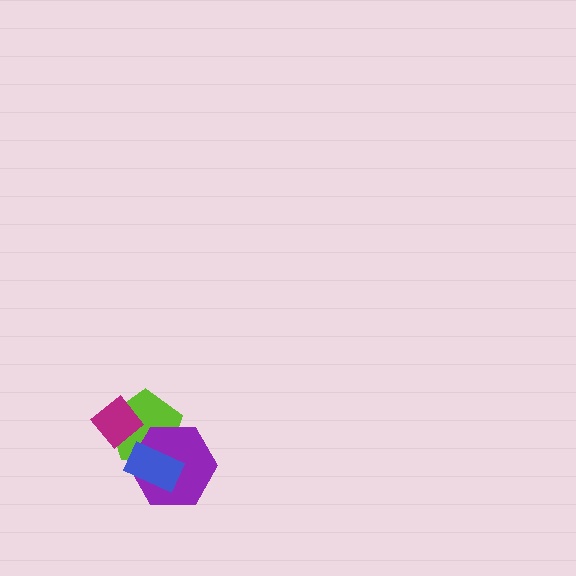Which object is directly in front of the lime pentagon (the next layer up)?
The purple hexagon is directly in front of the lime pentagon.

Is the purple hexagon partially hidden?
Yes, it is partially covered by another shape.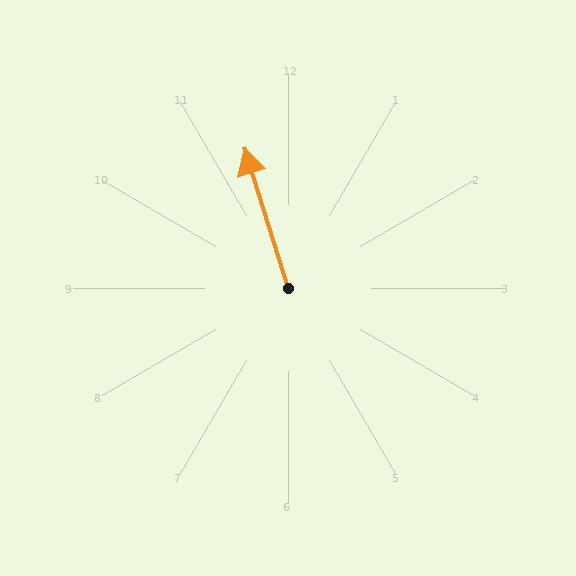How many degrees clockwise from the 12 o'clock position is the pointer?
Approximately 343 degrees.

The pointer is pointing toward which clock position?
Roughly 11 o'clock.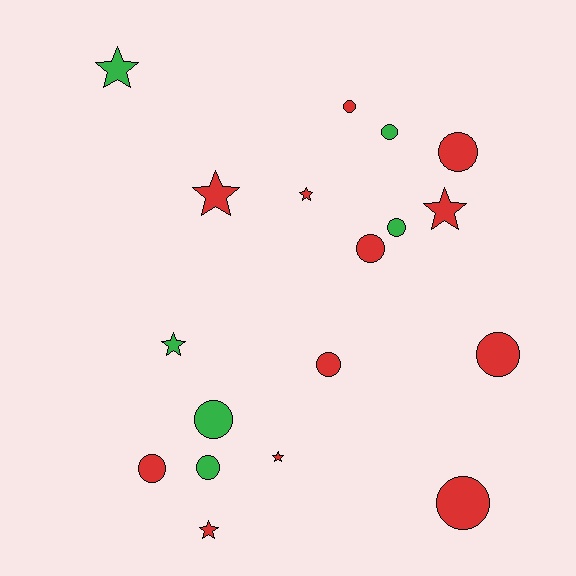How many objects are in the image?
There are 18 objects.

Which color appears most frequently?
Red, with 12 objects.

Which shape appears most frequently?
Circle, with 11 objects.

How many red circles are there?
There are 7 red circles.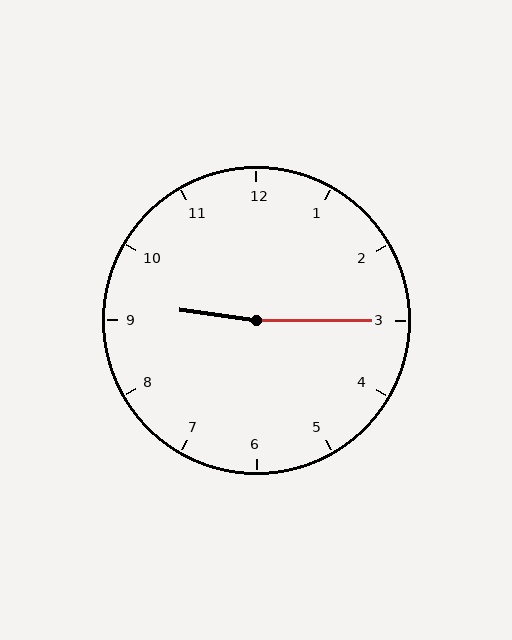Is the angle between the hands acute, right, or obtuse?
It is obtuse.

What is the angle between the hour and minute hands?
Approximately 172 degrees.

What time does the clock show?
9:15.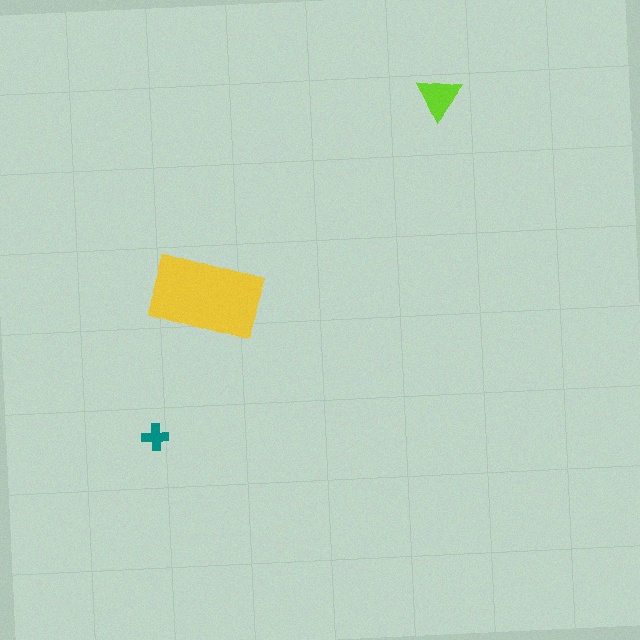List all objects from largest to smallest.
The yellow rectangle, the lime triangle, the teal cross.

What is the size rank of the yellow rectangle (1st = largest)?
1st.